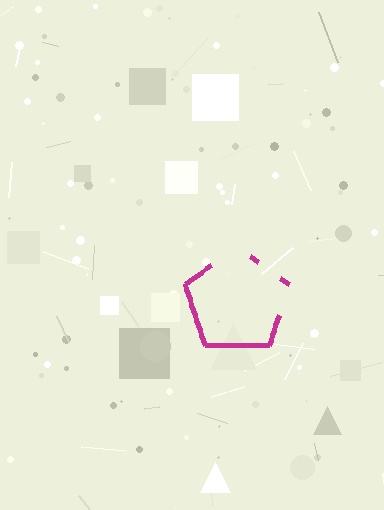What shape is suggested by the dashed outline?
The dashed outline suggests a pentagon.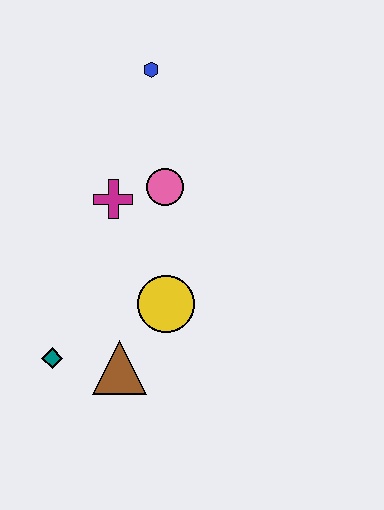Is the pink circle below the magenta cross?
No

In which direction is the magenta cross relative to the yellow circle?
The magenta cross is above the yellow circle.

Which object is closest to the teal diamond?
The brown triangle is closest to the teal diamond.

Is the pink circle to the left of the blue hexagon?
No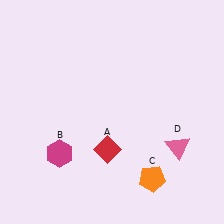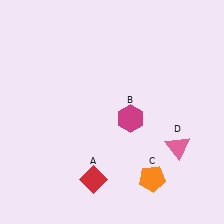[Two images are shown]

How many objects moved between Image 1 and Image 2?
2 objects moved between the two images.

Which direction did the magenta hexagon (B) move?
The magenta hexagon (B) moved right.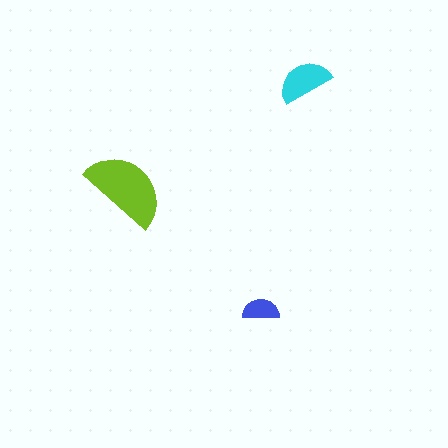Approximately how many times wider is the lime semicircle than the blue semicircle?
About 2.5 times wider.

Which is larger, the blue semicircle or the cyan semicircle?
The cyan one.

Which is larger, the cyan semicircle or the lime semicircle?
The lime one.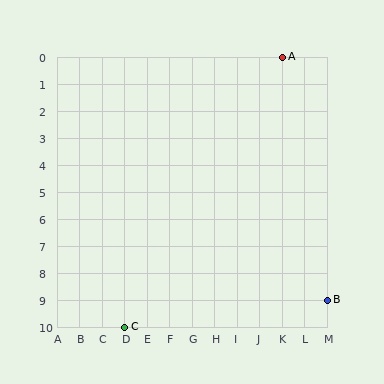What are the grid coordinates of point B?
Point B is at grid coordinates (M, 9).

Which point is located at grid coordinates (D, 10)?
Point C is at (D, 10).